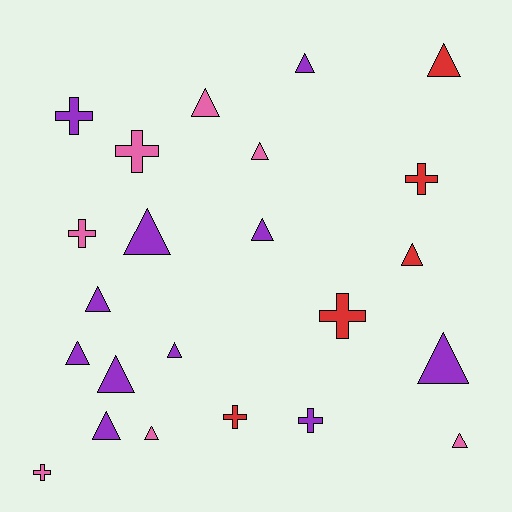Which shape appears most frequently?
Triangle, with 15 objects.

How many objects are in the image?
There are 23 objects.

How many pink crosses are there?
There are 3 pink crosses.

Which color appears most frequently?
Purple, with 11 objects.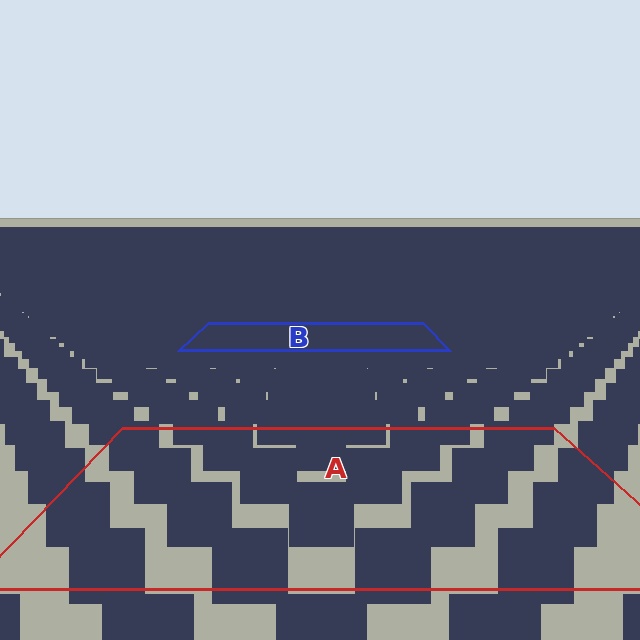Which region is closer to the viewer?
Region A is closer. The texture elements there are larger and more spread out.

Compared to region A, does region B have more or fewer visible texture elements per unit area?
Region B has more texture elements per unit area — they are packed more densely because it is farther away.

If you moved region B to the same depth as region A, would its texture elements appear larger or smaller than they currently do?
They would appear larger. At a closer depth, the same texture elements are projected at a bigger on-screen size.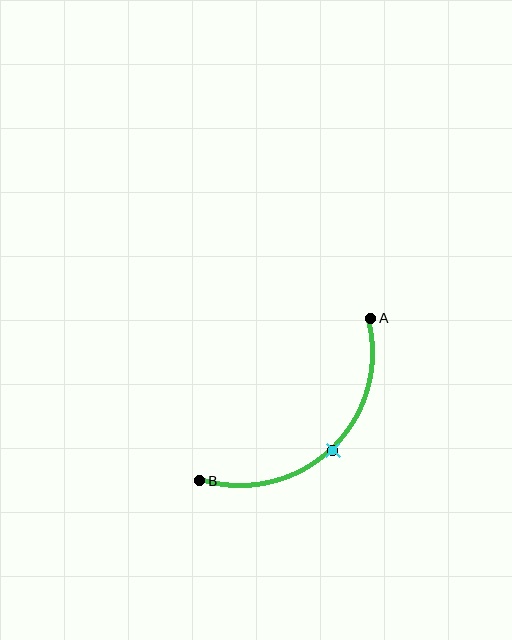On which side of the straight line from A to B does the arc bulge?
The arc bulges below and to the right of the straight line connecting A and B.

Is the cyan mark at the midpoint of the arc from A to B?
Yes. The cyan mark lies on the arc at equal arc-length from both A and B — it is the arc midpoint.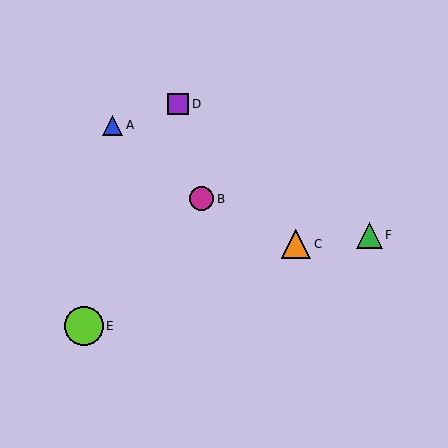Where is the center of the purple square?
The center of the purple square is at (178, 104).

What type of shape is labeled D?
Shape D is a purple square.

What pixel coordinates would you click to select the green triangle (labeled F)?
Click at (369, 235) to select the green triangle F.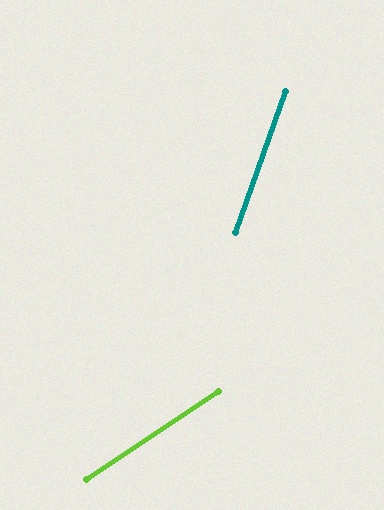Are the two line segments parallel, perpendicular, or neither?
Neither parallel nor perpendicular — they differ by about 37°.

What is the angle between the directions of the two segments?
Approximately 37 degrees.